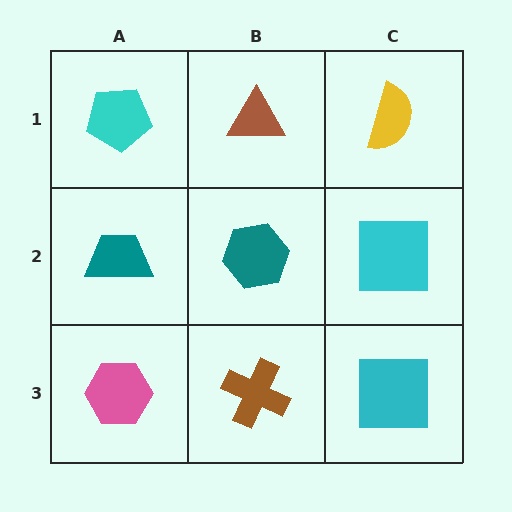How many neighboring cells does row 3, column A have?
2.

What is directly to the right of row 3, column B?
A cyan square.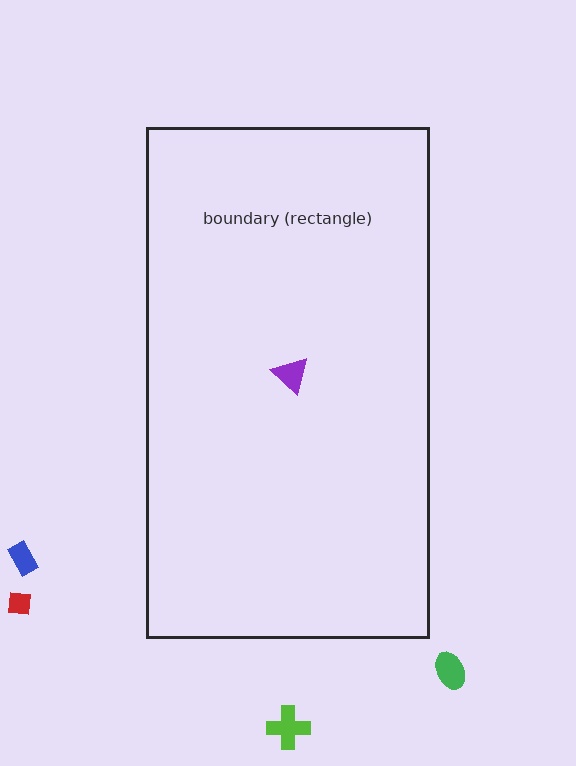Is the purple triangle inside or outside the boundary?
Inside.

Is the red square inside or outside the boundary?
Outside.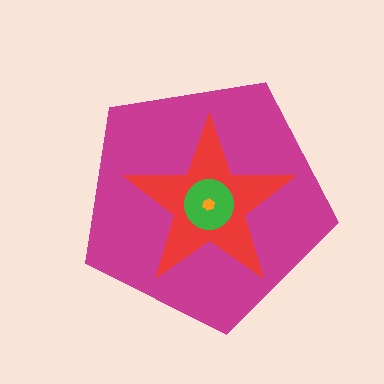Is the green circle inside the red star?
Yes.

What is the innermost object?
The orange hexagon.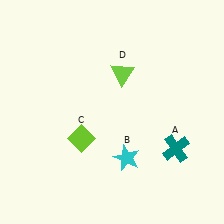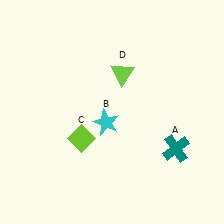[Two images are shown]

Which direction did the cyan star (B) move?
The cyan star (B) moved up.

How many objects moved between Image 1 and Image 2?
1 object moved between the two images.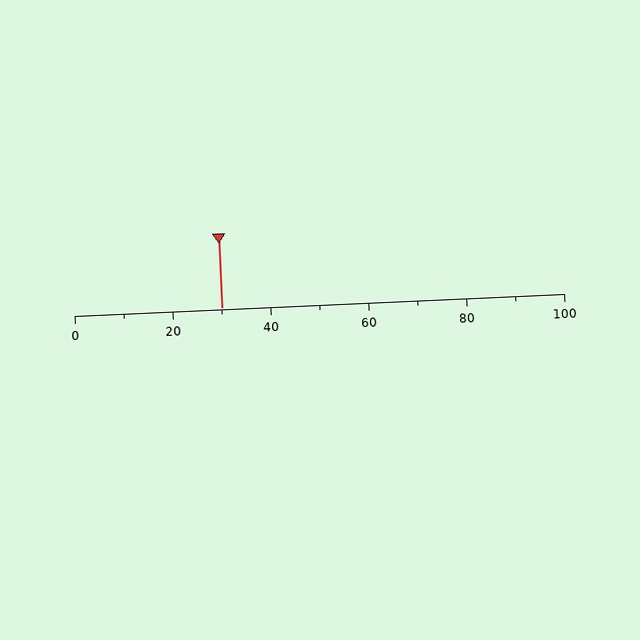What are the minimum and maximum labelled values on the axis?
The axis runs from 0 to 100.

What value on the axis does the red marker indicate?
The marker indicates approximately 30.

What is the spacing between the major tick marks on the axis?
The major ticks are spaced 20 apart.